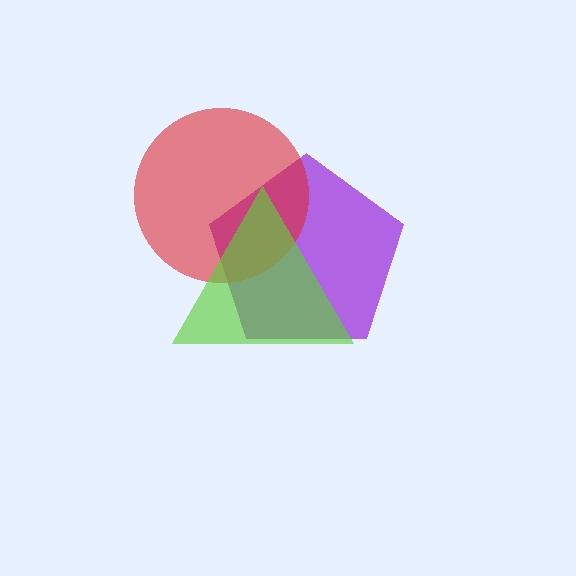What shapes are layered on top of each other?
The layered shapes are: a purple pentagon, a red circle, a lime triangle.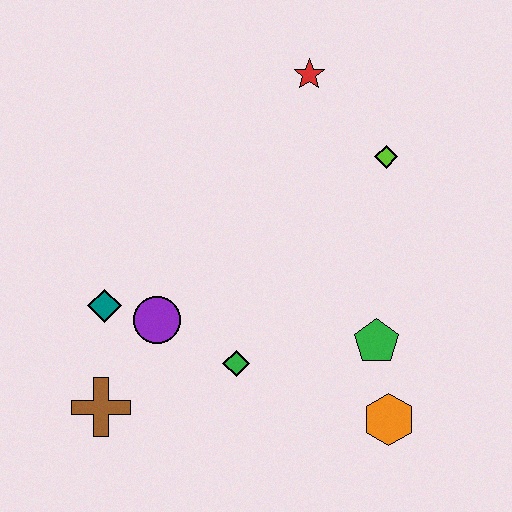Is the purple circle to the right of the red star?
No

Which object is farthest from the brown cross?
The red star is farthest from the brown cross.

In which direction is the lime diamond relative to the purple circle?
The lime diamond is to the right of the purple circle.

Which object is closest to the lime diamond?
The red star is closest to the lime diamond.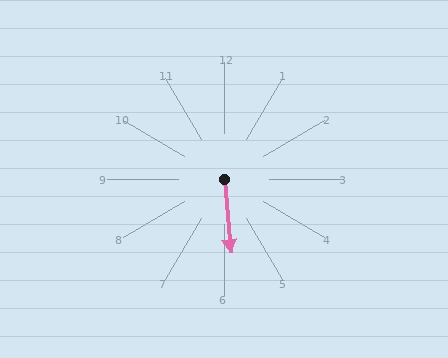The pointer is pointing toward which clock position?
Roughly 6 o'clock.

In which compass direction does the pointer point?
South.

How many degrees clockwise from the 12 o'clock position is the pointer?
Approximately 175 degrees.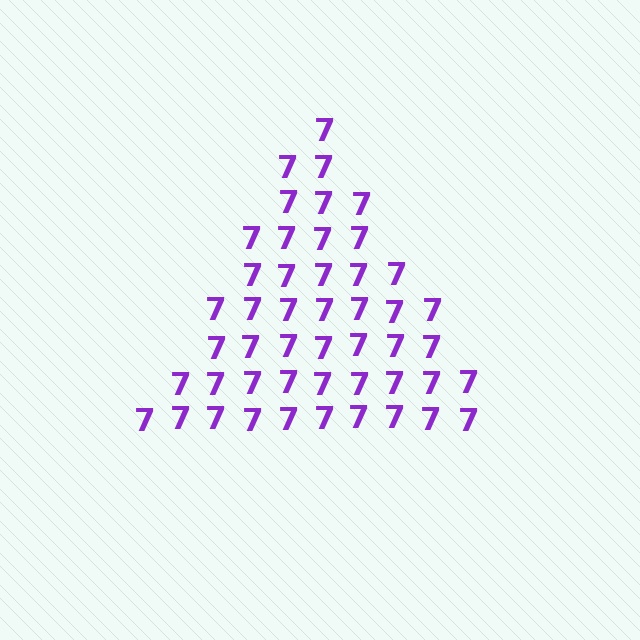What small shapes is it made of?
It is made of small digit 7's.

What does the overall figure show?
The overall figure shows a triangle.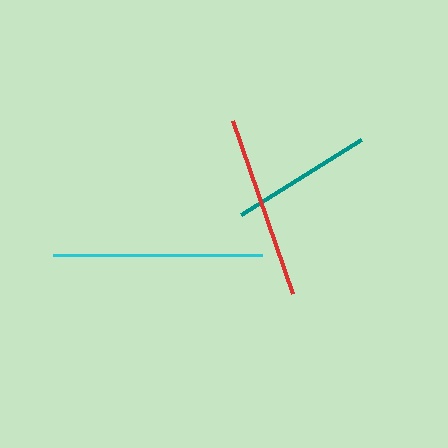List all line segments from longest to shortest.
From longest to shortest: cyan, red, teal.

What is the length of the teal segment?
The teal segment is approximately 142 pixels long.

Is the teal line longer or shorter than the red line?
The red line is longer than the teal line.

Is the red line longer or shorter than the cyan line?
The cyan line is longer than the red line.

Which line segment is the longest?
The cyan line is the longest at approximately 209 pixels.